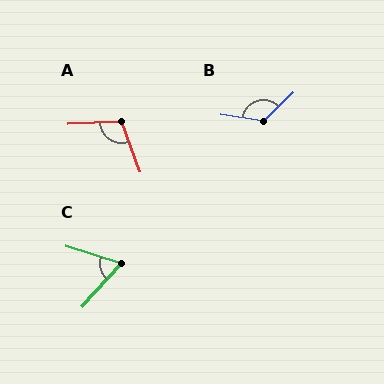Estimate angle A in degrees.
Approximately 108 degrees.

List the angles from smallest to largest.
C (65°), A (108°), B (127°).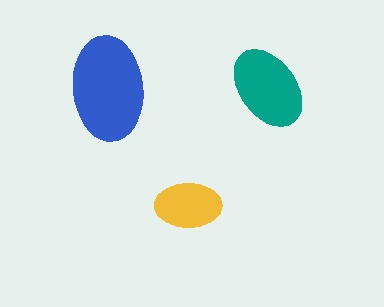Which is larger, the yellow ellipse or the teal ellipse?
The teal one.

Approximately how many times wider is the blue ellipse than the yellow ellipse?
About 1.5 times wider.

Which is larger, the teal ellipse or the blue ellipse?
The blue one.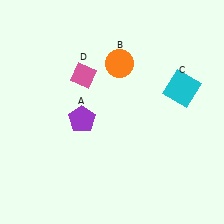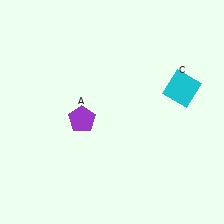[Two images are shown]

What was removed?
The pink diamond (D), the orange circle (B) were removed in Image 2.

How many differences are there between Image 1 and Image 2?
There are 2 differences between the two images.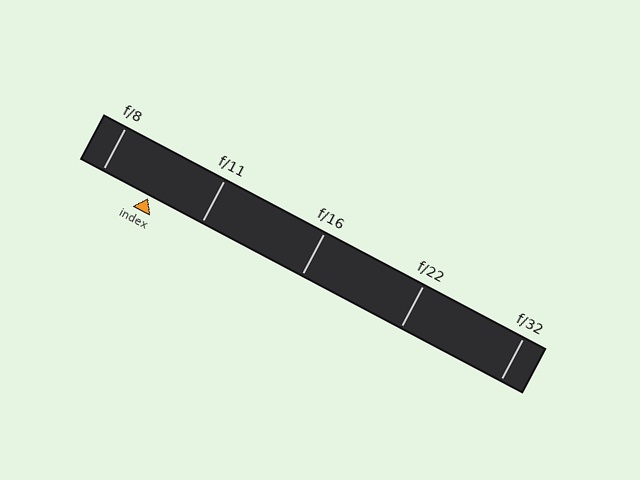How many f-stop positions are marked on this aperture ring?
There are 5 f-stop positions marked.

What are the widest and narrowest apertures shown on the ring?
The widest aperture shown is f/8 and the narrowest is f/32.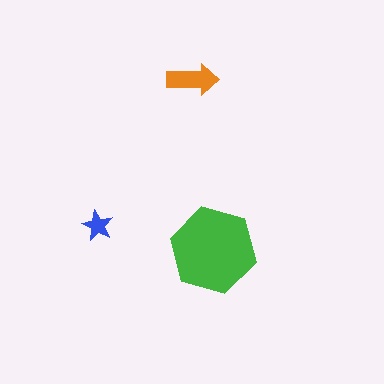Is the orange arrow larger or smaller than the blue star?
Larger.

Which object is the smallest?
The blue star.